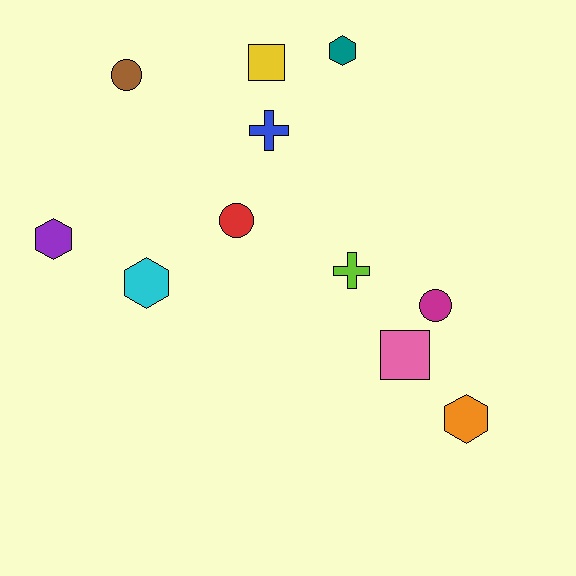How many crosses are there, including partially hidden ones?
There are 2 crosses.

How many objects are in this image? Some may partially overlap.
There are 11 objects.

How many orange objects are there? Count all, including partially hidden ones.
There is 1 orange object.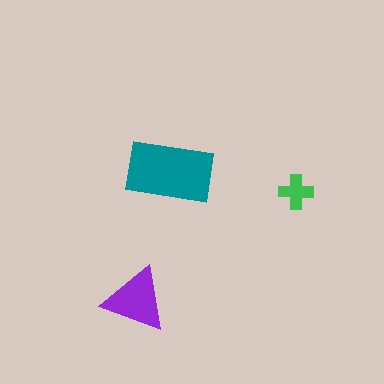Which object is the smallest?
The green cross.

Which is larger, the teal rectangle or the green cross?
The teal rectangle.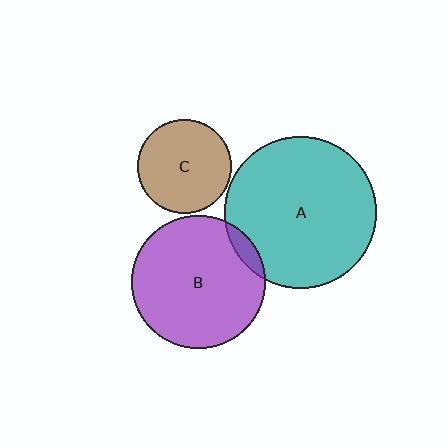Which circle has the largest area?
Circle A (teal).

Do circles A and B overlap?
Yes.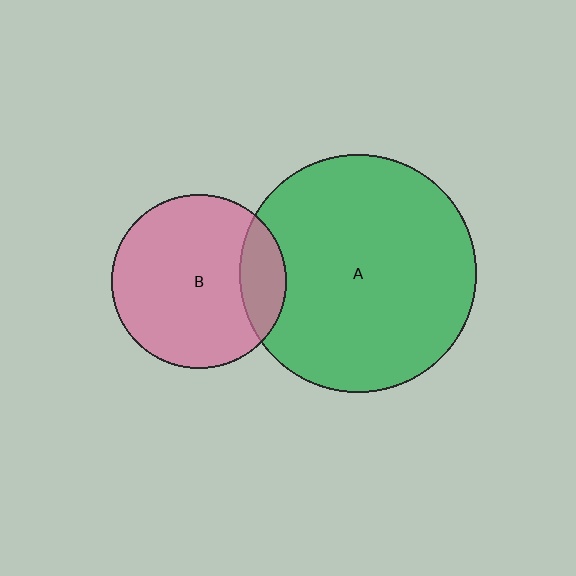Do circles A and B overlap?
Yes.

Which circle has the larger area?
Circle A (green).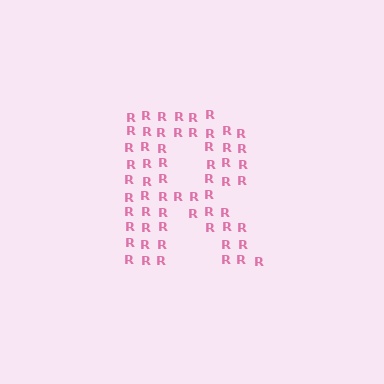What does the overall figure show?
The overall figure shows the letter R.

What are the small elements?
The small elements are letter R's.